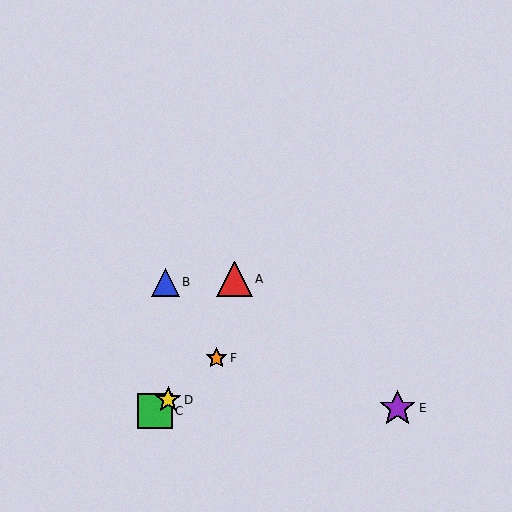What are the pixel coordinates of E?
Object E is at (398, 408).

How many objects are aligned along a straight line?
3 objects (C, D, F) are aligned along a straight line.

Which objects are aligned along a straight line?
Objects C, D, F are aligned along a straight line.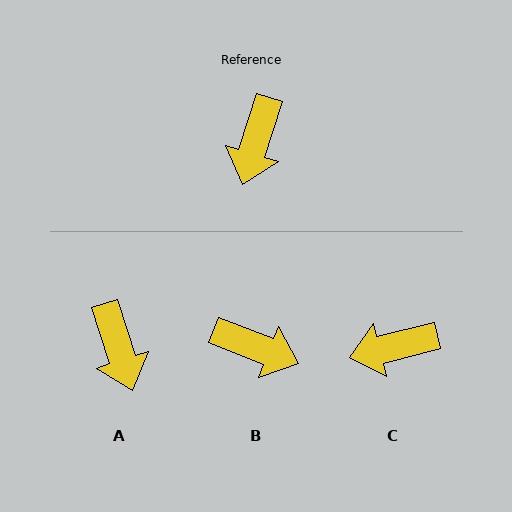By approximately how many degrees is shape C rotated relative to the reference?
Approximately 58 degrees clockwise.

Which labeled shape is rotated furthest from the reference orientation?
B, about 86 degrees away.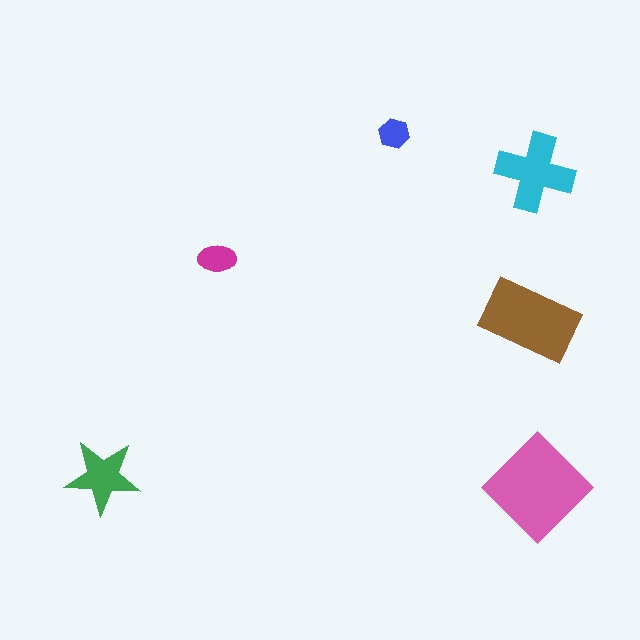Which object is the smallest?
The blue hexagon.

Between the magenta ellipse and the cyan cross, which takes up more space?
The cyan cross.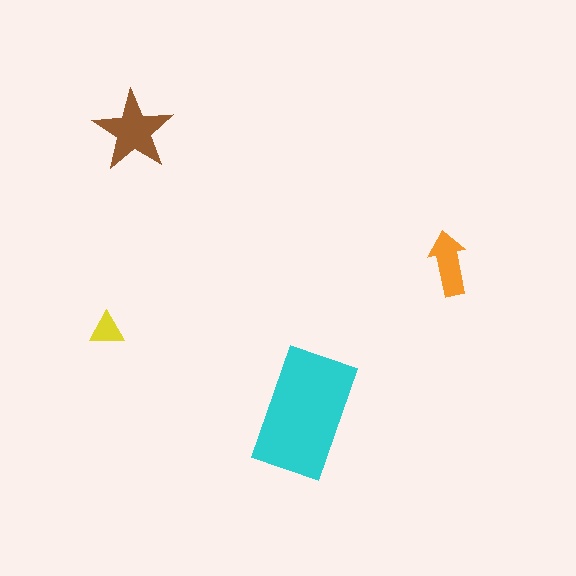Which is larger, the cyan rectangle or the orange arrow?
The cyan rectangle.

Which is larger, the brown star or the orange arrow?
The brown star.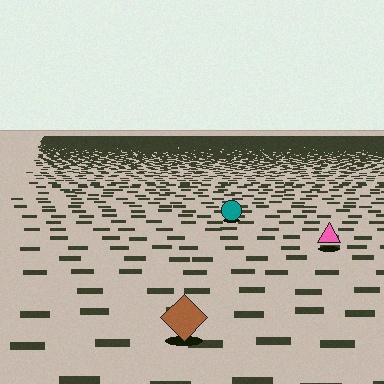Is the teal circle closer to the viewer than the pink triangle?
No. The pink triangle is closer — you can tell from the texture gradient: the ground texture is coarser near it.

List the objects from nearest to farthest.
From nearest to farthest: the brown diamond, the pink triangle, the teal circle.